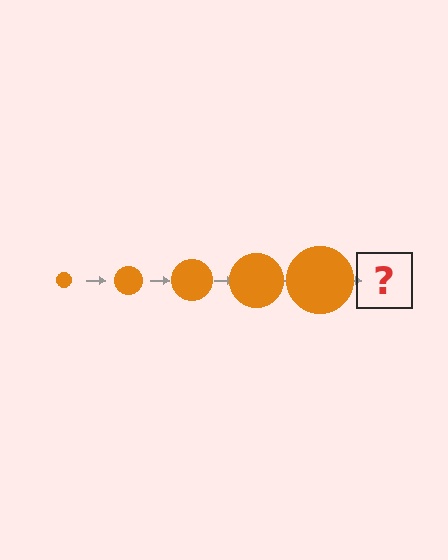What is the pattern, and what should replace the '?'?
The pattern is that the circle gets progressively larger each step. The '?' should be an orange circle, larger than the previous one.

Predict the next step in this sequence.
The next step is an orange circle, larger than the previous one.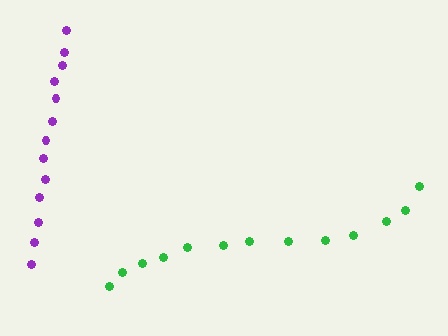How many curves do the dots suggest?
There are 2 distinct paths.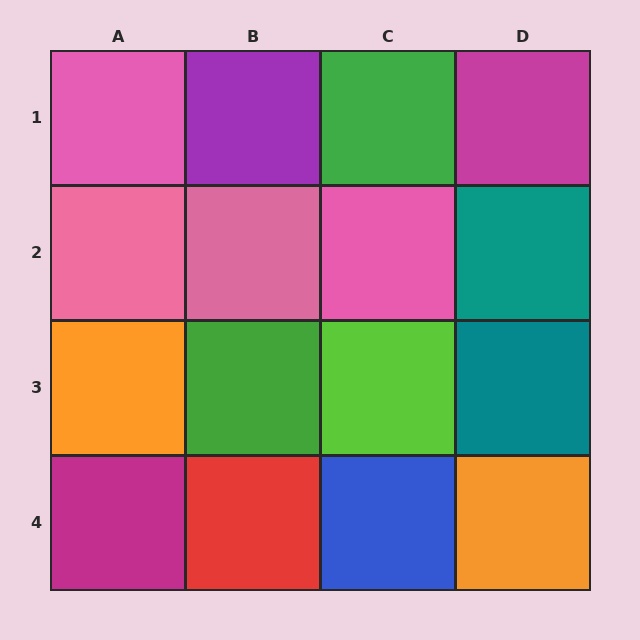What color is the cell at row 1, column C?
Green.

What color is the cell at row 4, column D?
Orange.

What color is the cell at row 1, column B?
Purple.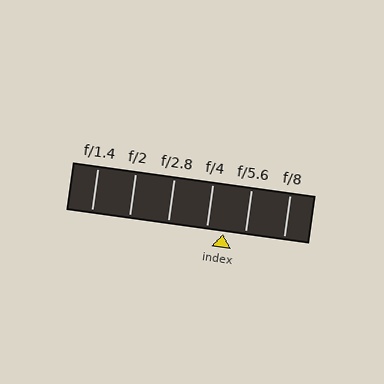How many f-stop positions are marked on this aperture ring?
There are 6 f-stop positions marked.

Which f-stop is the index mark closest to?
The index mark is closest to f/4.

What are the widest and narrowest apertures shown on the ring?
The widest aperture shown is f/1.4 and the narrowest is f/8.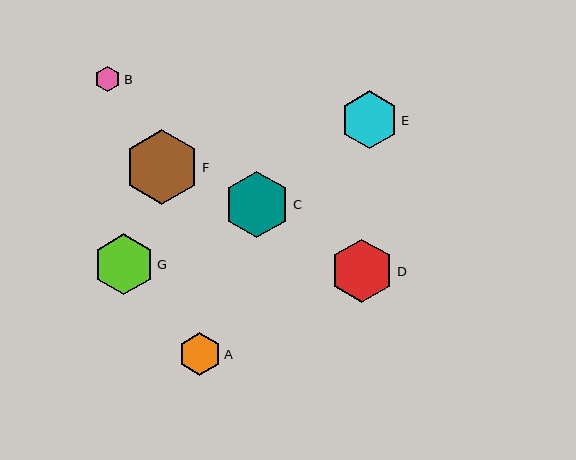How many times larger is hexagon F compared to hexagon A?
Hexagon F is approximately 1.8 times the size of hexagon A.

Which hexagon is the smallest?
Hexagon B is the smallest with a size of approximately 26 pixels.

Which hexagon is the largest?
Hexagon F is the largest with a size of approximately 75 pixels.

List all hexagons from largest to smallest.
From largest to smallest: F, C, D, G, E, A, B.